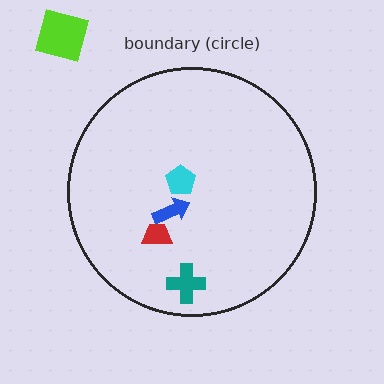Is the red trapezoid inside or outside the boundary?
Inside.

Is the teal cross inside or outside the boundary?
Inside.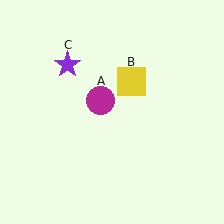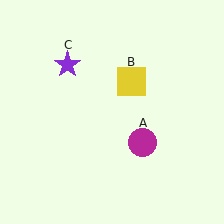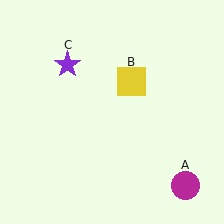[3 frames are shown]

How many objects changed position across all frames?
1 object changed position: magenta circle (object A).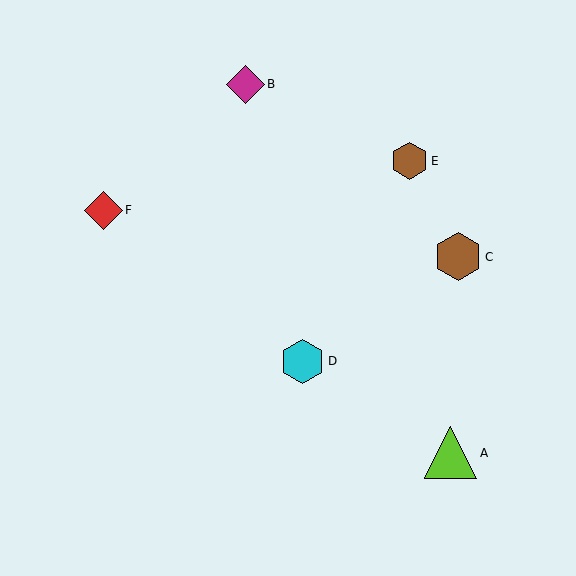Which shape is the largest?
The lime triangle (labeled A) is the largest.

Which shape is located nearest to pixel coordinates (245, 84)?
The magenta diamond (labeled B) at (245, 84) is nearest to that location.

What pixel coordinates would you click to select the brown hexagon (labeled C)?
Click at (458, 257) to select the brown hexagon C.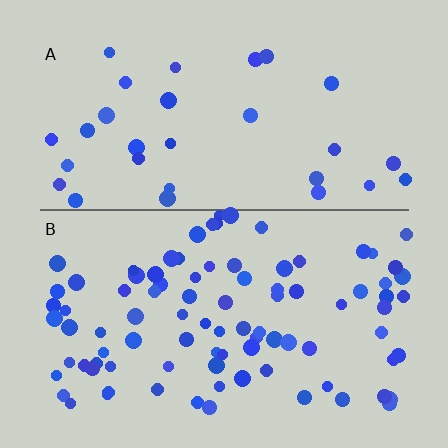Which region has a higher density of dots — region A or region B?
B (the bottom).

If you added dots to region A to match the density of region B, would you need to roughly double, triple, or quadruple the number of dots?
Approximately triple.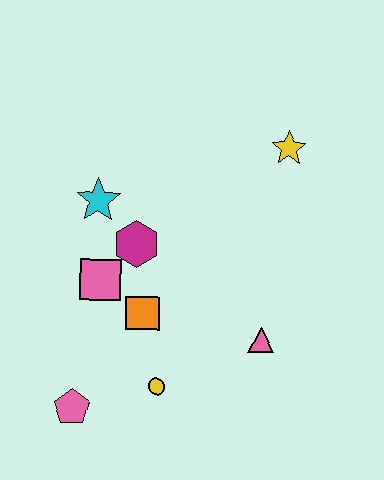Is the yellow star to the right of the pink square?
Yes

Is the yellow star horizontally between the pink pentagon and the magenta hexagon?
No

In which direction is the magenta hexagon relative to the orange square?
The magenta hexagon is above the orange square.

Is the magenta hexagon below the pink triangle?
No